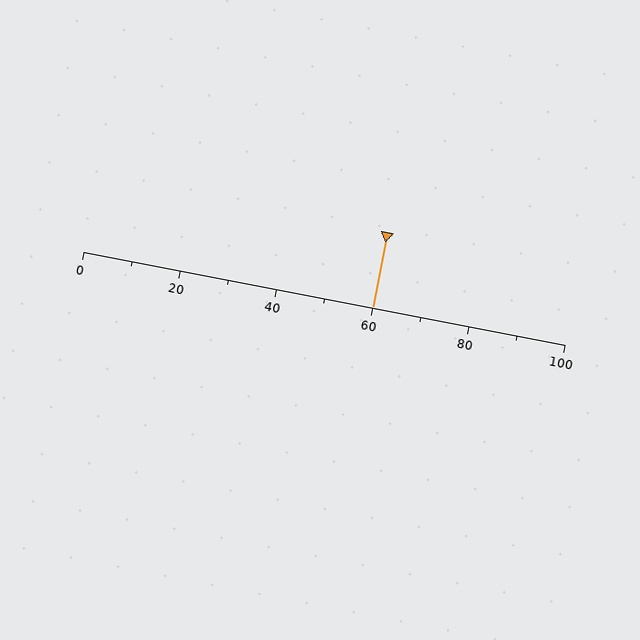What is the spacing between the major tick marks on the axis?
The major ticks are spaced 20 apart.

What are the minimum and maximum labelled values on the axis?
The axis runs from 0 to 100.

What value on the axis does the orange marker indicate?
The marker indicates approximately 60.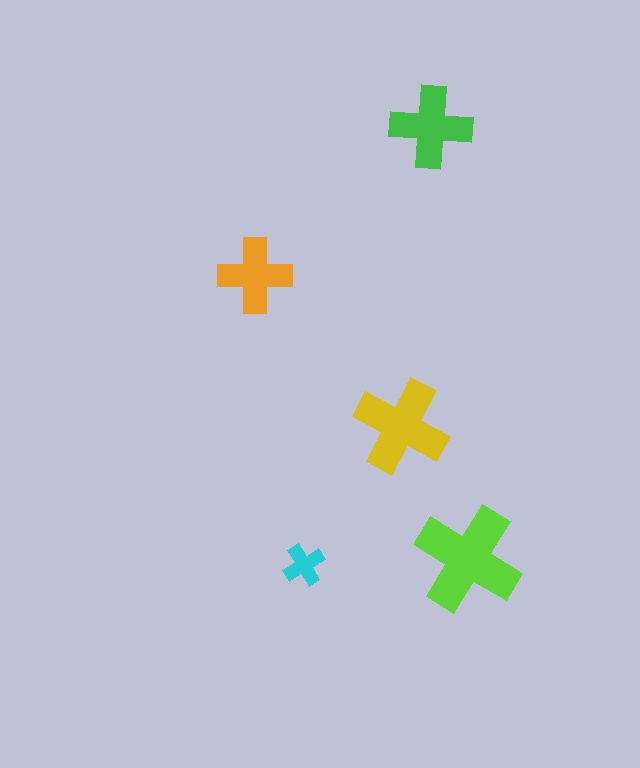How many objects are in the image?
There are 5 objects in the image.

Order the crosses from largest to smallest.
the lime one, the yellow one, the green one, the orange one, the cyan one.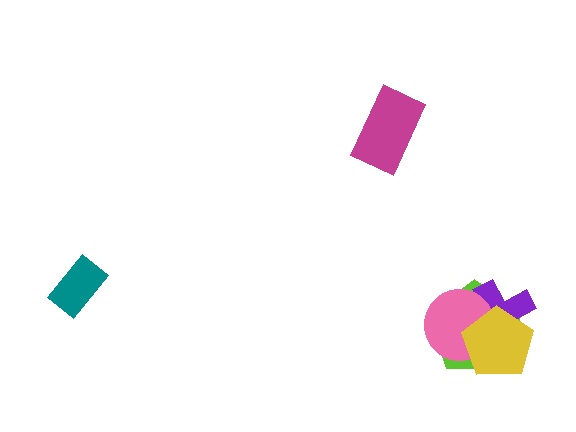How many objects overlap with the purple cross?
3 objects overlap with the purple cross.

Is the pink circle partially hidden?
Yes, it is partially covered by another shape.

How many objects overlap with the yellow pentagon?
3 objects overlap with the yellow pentagon.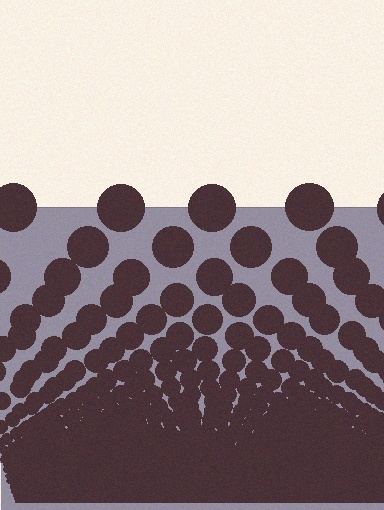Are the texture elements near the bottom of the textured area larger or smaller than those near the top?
Smaller. The gradient is inverted — elements near the bottom are smaller and denser.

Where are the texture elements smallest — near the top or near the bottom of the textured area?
Near the bottom.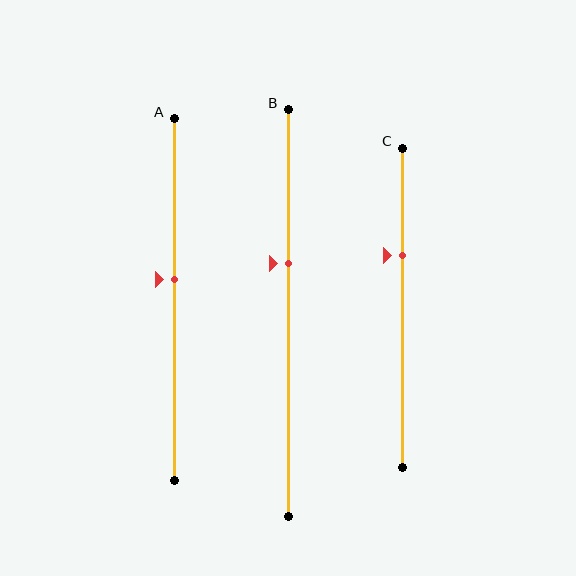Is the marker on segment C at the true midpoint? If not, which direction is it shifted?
No, the marker on segment C is shifted upward by about 17% of the segment length.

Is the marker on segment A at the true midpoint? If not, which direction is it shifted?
No, the marker on segment A is shifted upward by about 6% of the segment length.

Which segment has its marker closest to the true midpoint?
Segment A has its marker closest to the true midpoint.